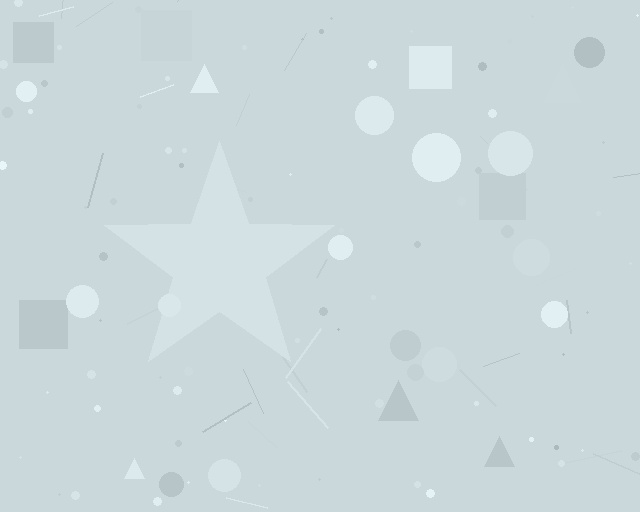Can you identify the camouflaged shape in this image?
The camouflaged shape is a star.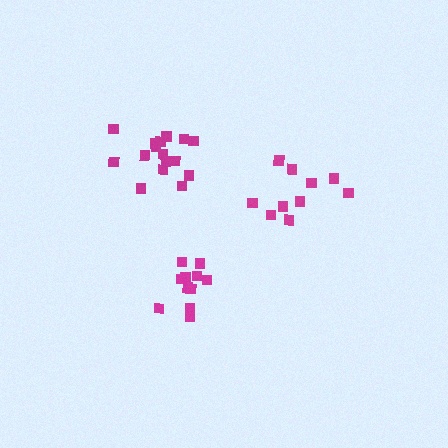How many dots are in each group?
Group 1: 10 dots, Group 2: 11 dots, Group 3: 16 dots (37 total).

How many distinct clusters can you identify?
There are 3 distinct clusters.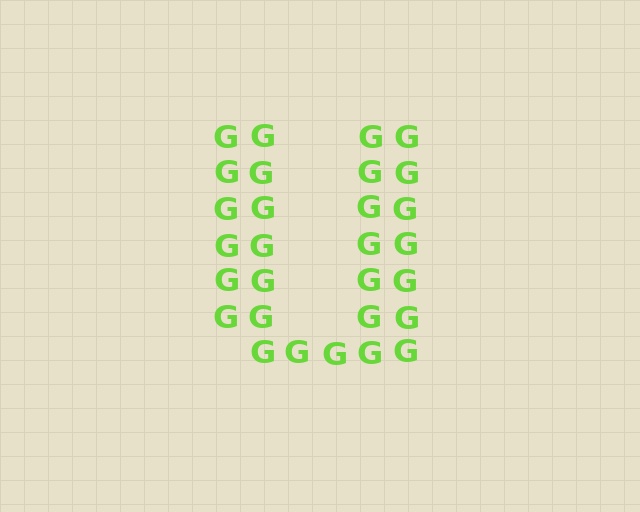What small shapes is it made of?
It is made of small letter G's.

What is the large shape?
The large shape is the letter U.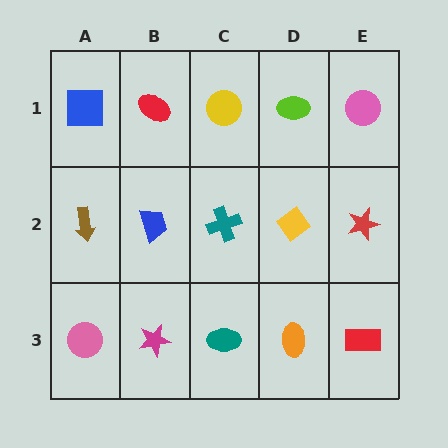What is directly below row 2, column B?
A magenta star.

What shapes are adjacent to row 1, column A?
A brown arrow (row 2, column A), a red ellipse (row 1, column B).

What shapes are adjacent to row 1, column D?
A yellow diamond (row 2, column D), a yellow circle (row 1, column C), a pink circle (row 1, column E).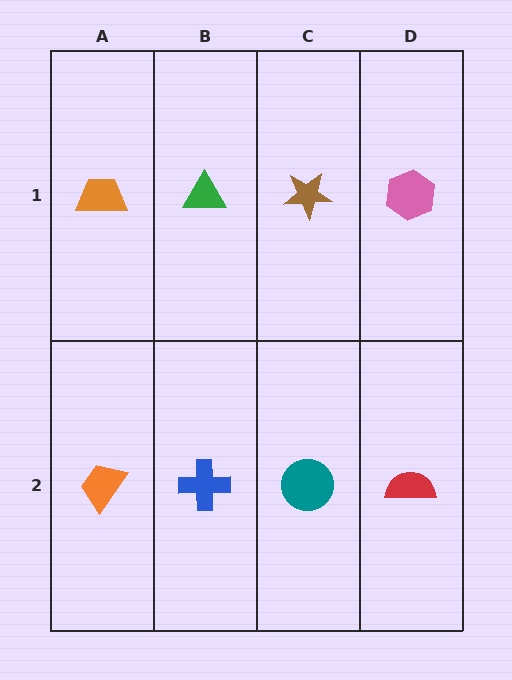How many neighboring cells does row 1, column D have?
2.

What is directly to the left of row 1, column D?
A brown star.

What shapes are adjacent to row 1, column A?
An orange trapezoid (row 2, column A), a green triangle (row 1, column B).